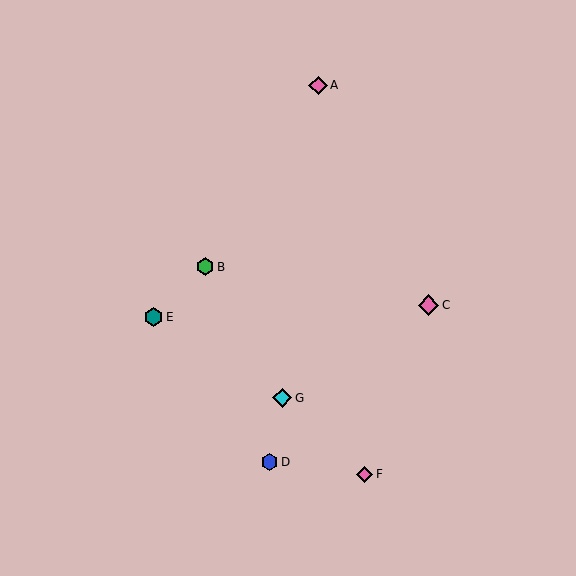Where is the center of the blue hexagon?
The center of the blue hexagon is at (270, 462).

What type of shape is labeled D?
Shape D is a blue hexagon.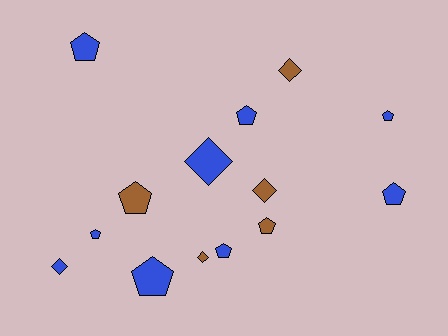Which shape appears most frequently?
Pentagon, with 9 objects.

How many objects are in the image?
There are 14 objects.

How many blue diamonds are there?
There are 2 blue diamonds.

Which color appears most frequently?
Blue, with 9 objects.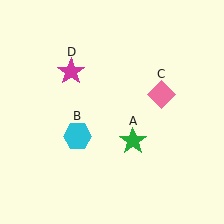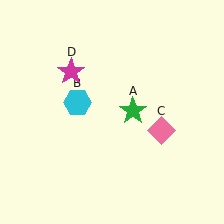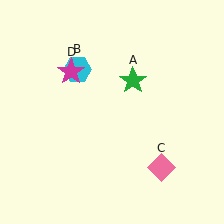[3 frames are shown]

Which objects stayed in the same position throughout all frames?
Magenta star (object D) remained stationary.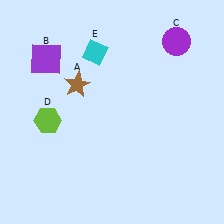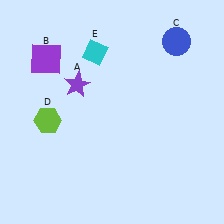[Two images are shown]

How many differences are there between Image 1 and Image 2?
There are 2 differences between the two images.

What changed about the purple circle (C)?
In Image 1, C is purple. In Image 2, it changed to blue.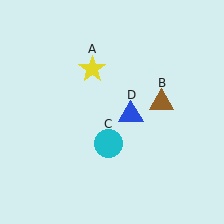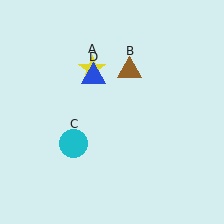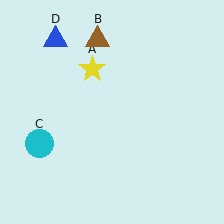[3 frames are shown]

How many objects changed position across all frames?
3 objects changed position: brown triangle (object B), cyan circle (object C), blue triangle (object D).